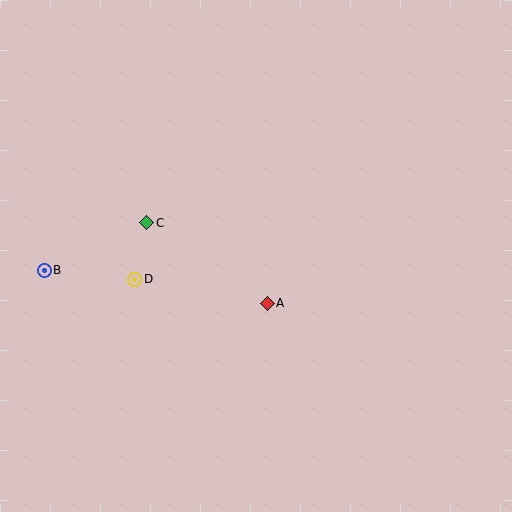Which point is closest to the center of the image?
Point A at (267, 303) is closest to the center.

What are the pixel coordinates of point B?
Point B is at (44, 270).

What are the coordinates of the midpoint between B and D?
The midpoint between B and D is at (89, 275).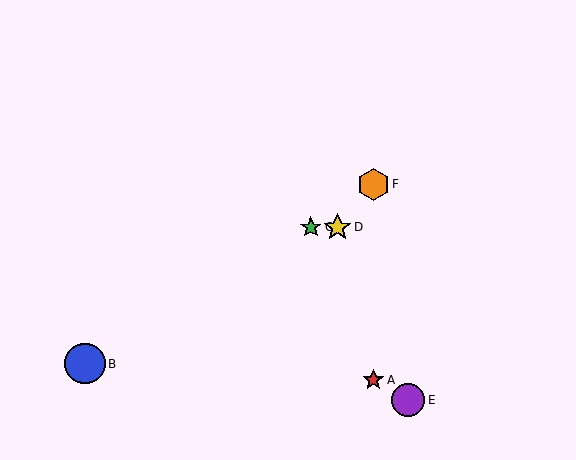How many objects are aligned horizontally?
2 objects (C, D) are aligned horizontally.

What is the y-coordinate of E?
Object E is at y≈400.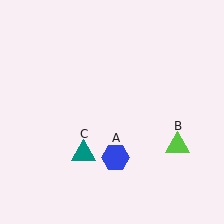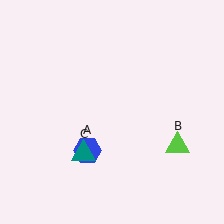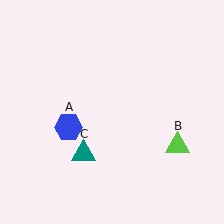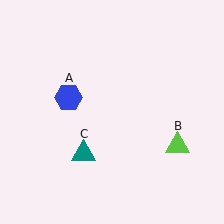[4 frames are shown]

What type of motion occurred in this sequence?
The blue hexagon (object A) rotated clockwise around the center of the scene.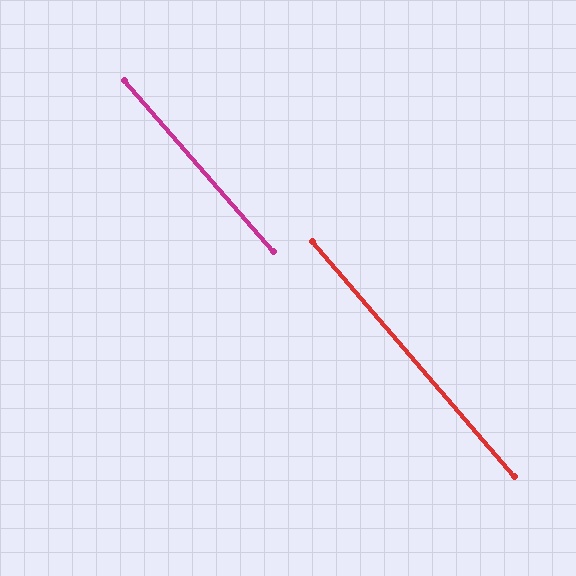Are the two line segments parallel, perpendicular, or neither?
Parallel — their directions differ by only 0.3°.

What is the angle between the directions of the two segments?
Approximately 0 degrees.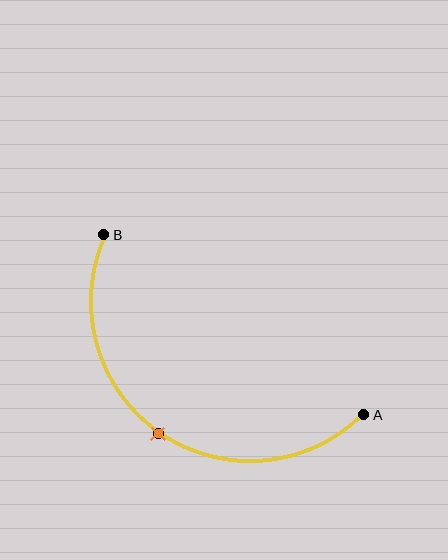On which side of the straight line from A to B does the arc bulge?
The arc bulges below and to the left of the straight line connecting A and B.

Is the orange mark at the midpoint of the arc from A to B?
Yes. The orange mark lies on the arc at equal arc-length from both A and B — it is the arc midpoint.